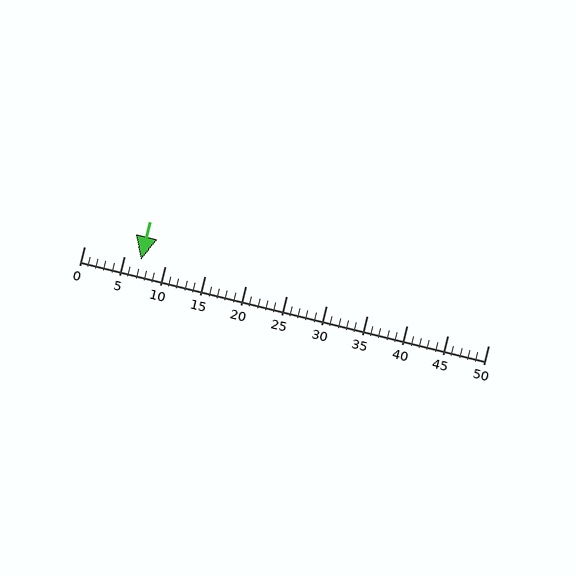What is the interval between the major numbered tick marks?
The major tick marks are spaced 5 units apart.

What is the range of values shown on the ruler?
The ruler shows values from 0 to 50.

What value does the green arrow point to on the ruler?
The green arrow points to approximately 7.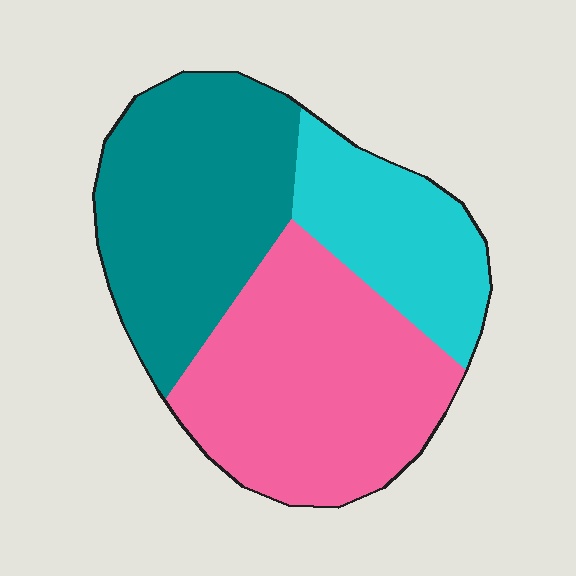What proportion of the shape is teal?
Teal takes up between a quarter and a half of the shape.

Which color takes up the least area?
Cyan, at roughly 20%.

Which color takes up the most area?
Pink, at roughly 40%.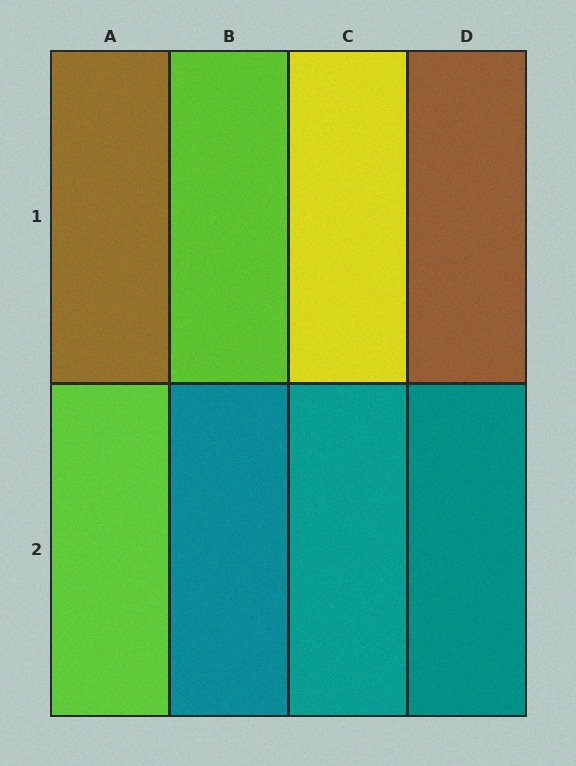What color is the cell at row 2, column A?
Lime.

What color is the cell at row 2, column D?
Teal.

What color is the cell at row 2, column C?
Teal.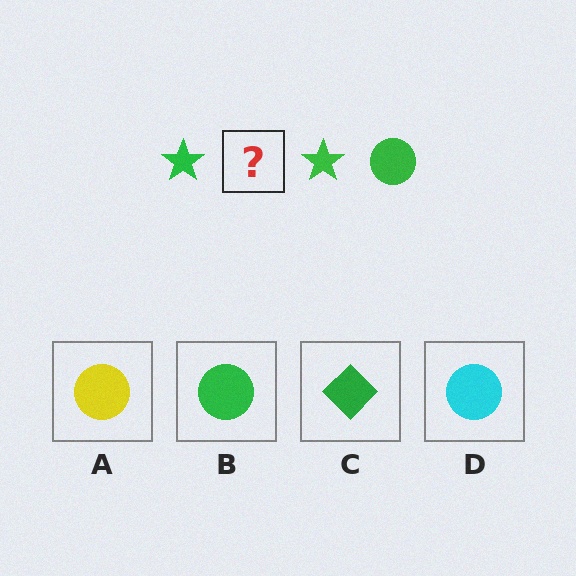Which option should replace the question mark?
Option B.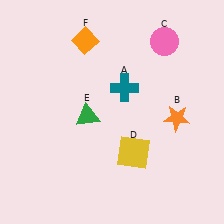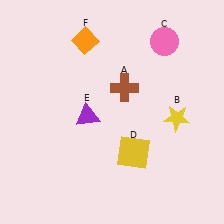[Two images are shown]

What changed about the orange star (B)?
In Image 1, B is orange. In Image 2, it changed to yellow.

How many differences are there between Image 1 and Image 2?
There are 3 differences between the two images.